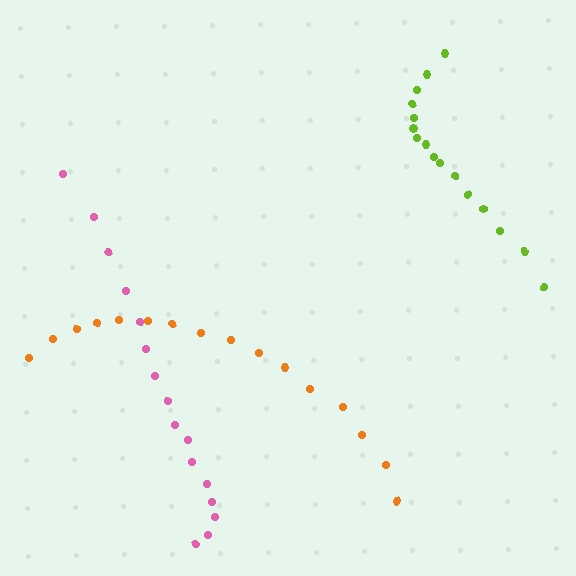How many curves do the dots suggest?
There are 3 distinct paths.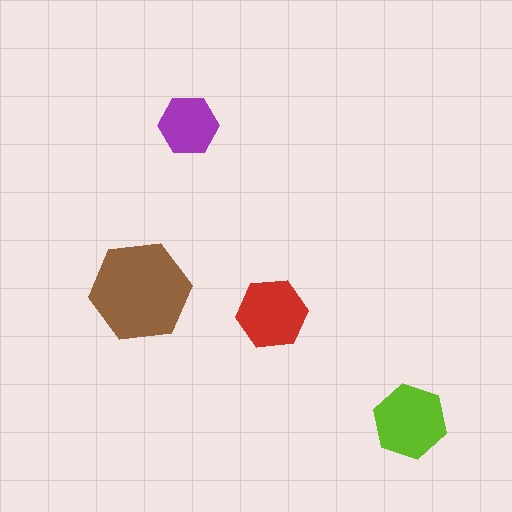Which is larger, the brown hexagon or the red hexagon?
The brown one.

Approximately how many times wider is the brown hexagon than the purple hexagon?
About 1.5 times wider.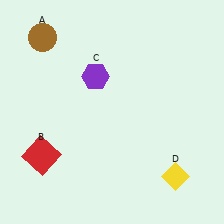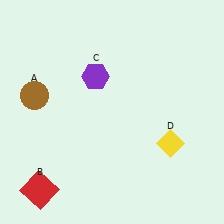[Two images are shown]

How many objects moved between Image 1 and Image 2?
3 objects moved between the two images.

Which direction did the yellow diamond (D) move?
The yellow diamond (D) moved up.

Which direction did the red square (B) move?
The red square (B) moved down.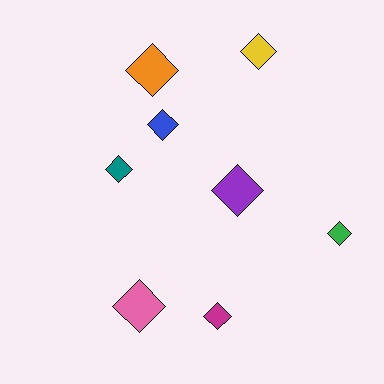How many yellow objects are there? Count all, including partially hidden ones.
There is 1 yellow object.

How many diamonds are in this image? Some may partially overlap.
There are 8 diamonds.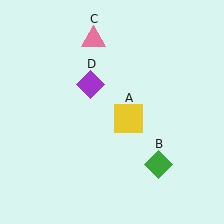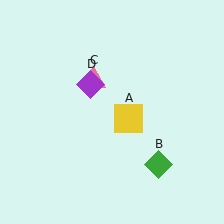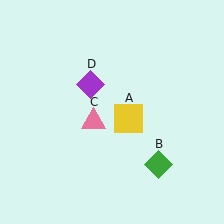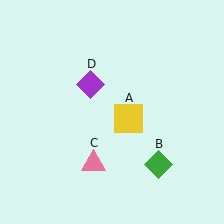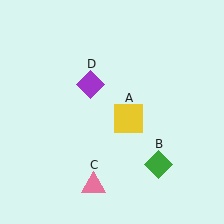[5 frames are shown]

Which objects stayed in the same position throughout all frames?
Yellow square (object A) and green diamond (object B) and purple diamond (object D) remained stationary.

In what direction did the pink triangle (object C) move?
The pink triangle (object C) moved down.